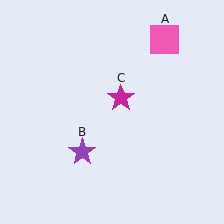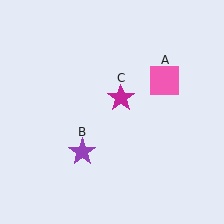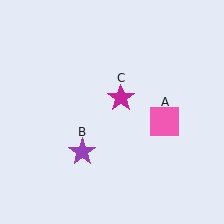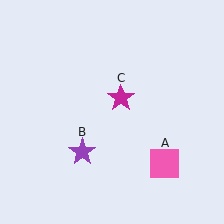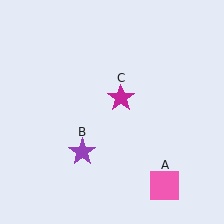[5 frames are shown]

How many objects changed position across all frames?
1 object changed position: pink square (object A).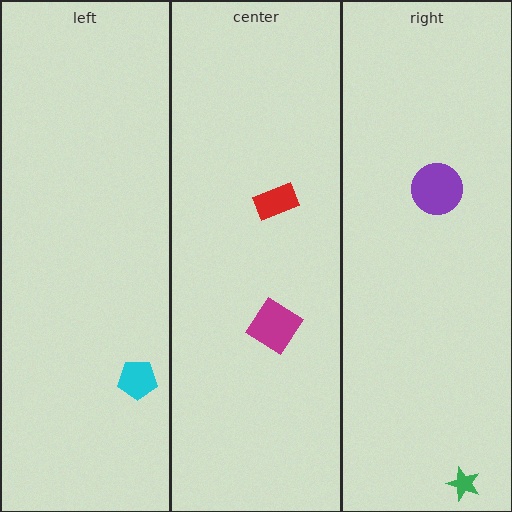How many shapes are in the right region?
2.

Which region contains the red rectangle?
The center region.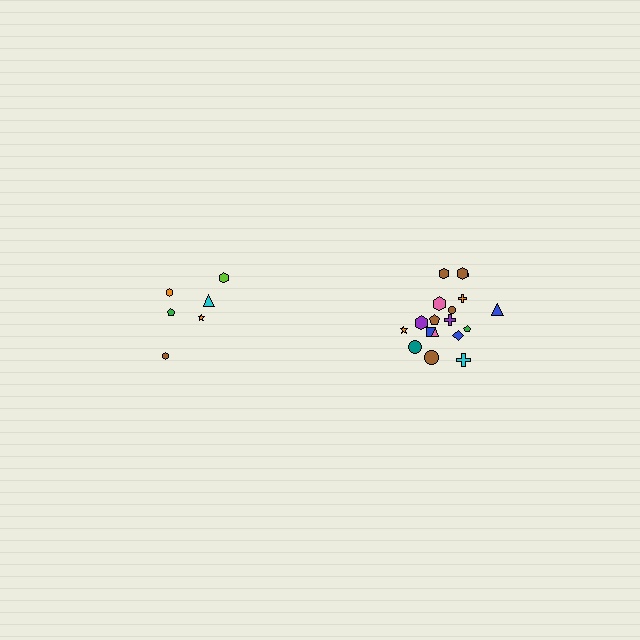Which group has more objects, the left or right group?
The right group.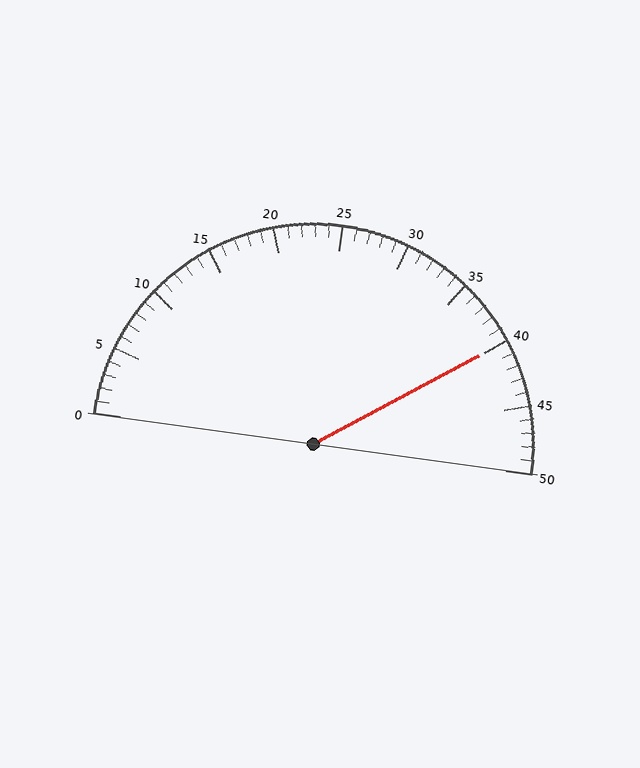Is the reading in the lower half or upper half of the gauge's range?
The reading is in the upper half of the range (0 to 50).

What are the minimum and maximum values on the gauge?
The gauge ranges from 0 to 50.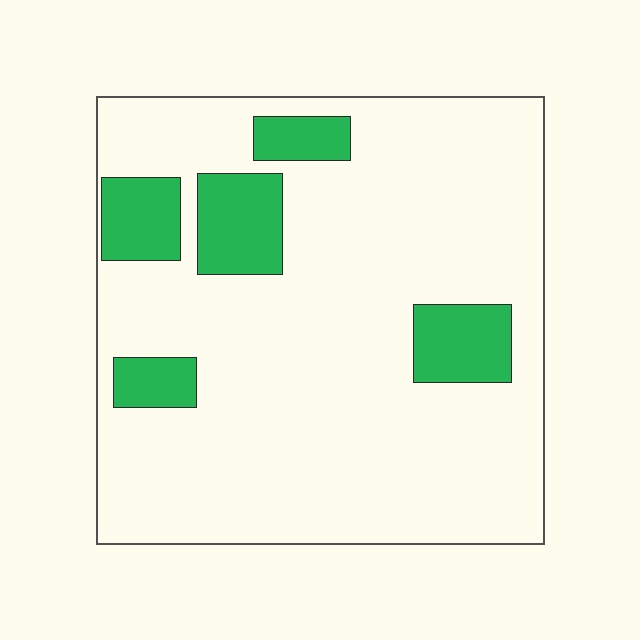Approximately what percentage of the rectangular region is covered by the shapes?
Approximately 15%.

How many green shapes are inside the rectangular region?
5.